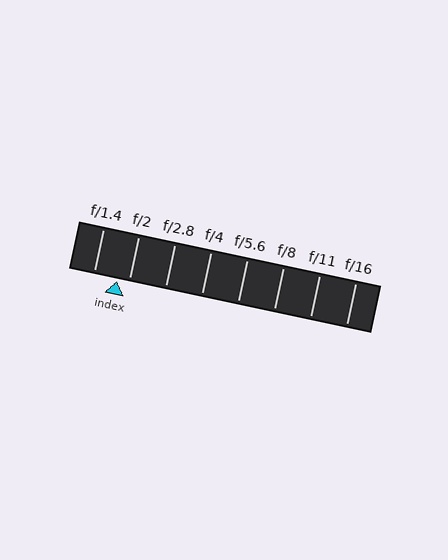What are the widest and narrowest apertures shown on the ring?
The widest aperture shown is f/1.4 and the narrowest is f/16.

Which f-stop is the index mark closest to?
The index mark is closest to f/2.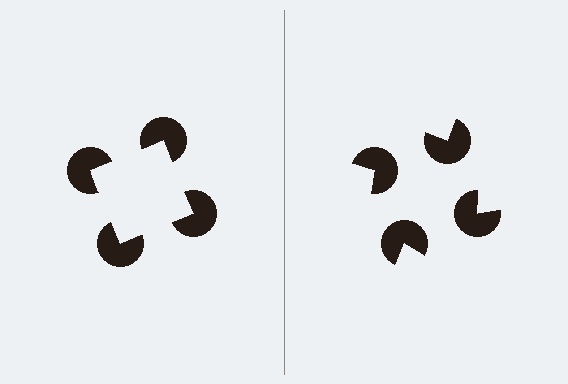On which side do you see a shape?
An illusory square appears on the left side. On the right side the wedge cuts are rotated, so no coherent shape forms.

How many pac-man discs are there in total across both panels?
8 — 4 on each side.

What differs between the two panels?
The pac-man discs are positioned identically on both sides; only the wedge orientations differ. On the left they align to a square; on the right they are misaligned.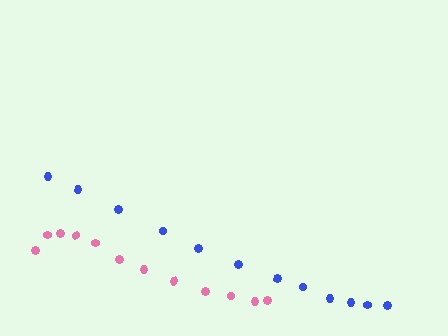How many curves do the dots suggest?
There are 2 distinct paths.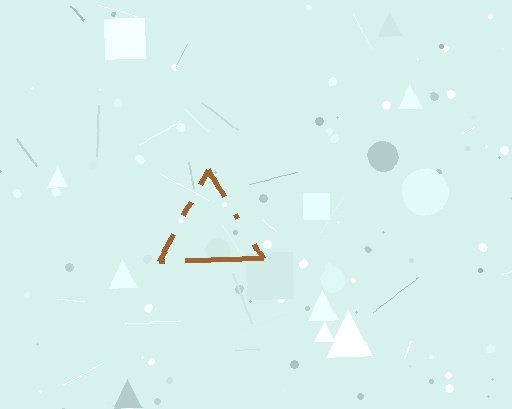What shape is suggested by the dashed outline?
The dashed outline suggests a triangle.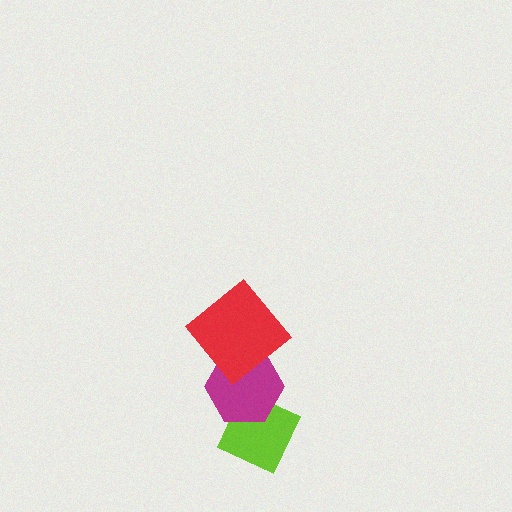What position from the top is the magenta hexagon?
The magenta hexagon is 2nd from the top.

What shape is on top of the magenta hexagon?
The red diamond is on top of the magenta hexagon.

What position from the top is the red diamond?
The red diamond is 1st from the top.